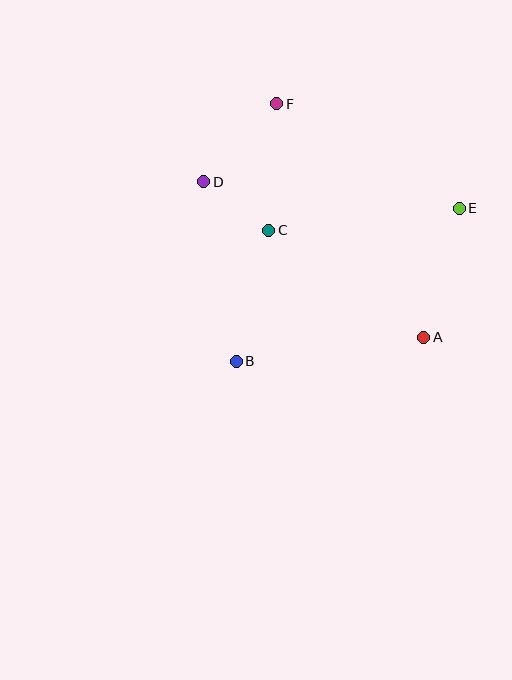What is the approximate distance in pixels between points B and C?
The distance between B and C is approximately 135 pixels.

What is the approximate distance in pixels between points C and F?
The distance between C and F is approximately 127 pixels.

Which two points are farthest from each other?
Points A and F are farthest from each other.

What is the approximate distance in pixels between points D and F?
The distance between D and F is approximately 107 pixels.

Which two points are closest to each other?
Points C and D are closest to each other.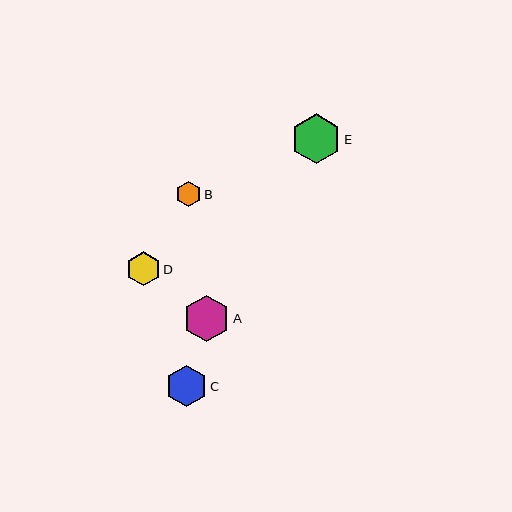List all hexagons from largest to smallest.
From largest to smallest: E, A, C, D, B.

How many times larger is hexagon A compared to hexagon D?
Hexagon A is approximately 1.4 times the size of hexagon D.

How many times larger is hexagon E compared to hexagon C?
Hexagon E is approximately 1.2 times the size of hexagon C.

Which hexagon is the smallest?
Hexagon B is the smallest with a size of approximately 25 pixels.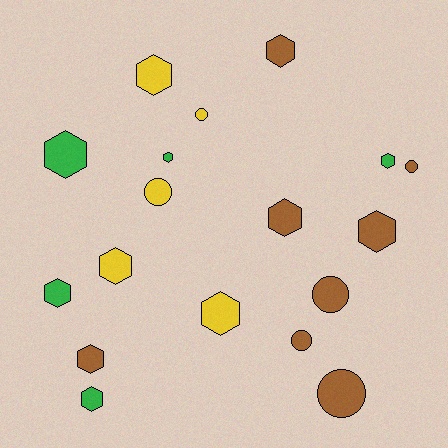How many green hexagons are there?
There are 5 green hexagons.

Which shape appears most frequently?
Hexagon, with 12 objects.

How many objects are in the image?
There are 18 objects.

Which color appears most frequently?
Brown, with 8 objects.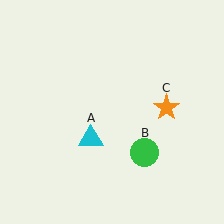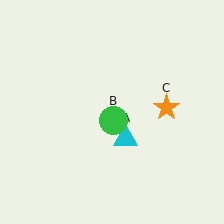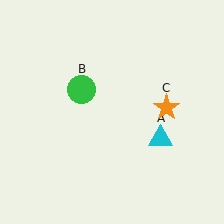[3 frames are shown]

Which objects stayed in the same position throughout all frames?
Orange star (object C) remained stationary.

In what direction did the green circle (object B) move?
The green circle (object B) moved up and to the left.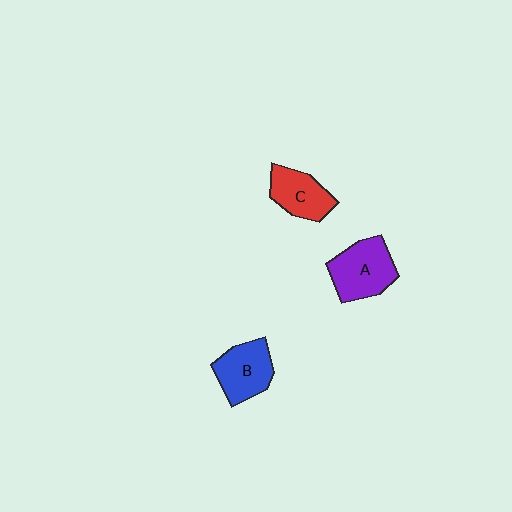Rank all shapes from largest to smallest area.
From largest to smallest: A (purple), B (blue), C (red).